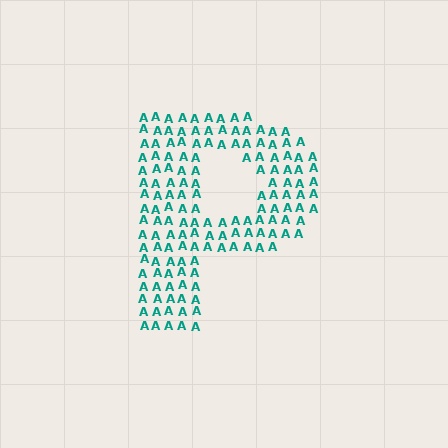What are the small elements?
The small elements are letter A's.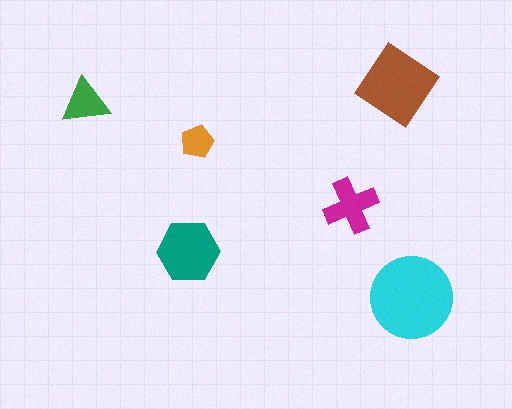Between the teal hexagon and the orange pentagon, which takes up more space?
The teal hexagon.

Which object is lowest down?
The cyan circle is bottommost.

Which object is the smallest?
The orange pentagon.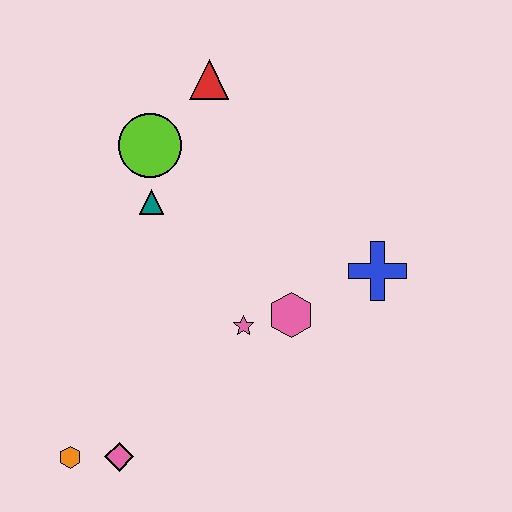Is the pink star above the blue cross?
No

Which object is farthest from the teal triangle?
The orange hexagon is farthest from the teal triangle.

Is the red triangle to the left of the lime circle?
No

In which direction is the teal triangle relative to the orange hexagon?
The teal triangle is above the orange hexagon.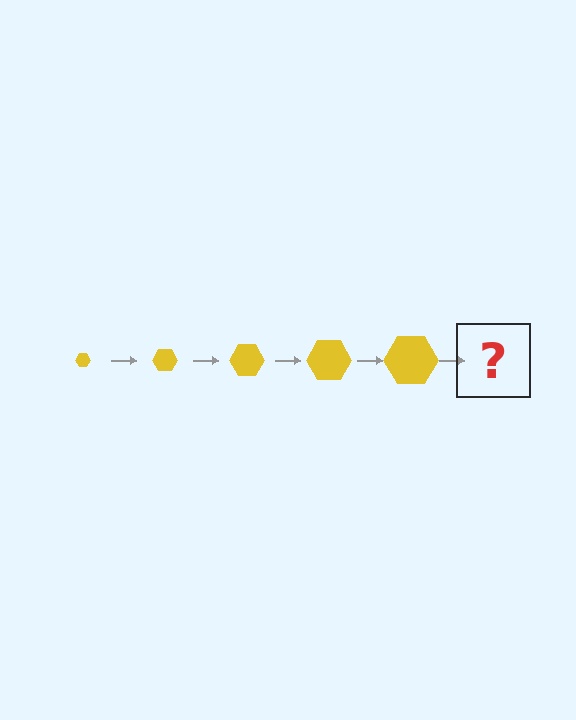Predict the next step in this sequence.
The next step is a yellow hexagon, larger than the previous one.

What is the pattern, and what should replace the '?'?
The pattern is that the hexagon gets progressively larger each step. The '?' should be a yellow hexagon, larger than the previous one.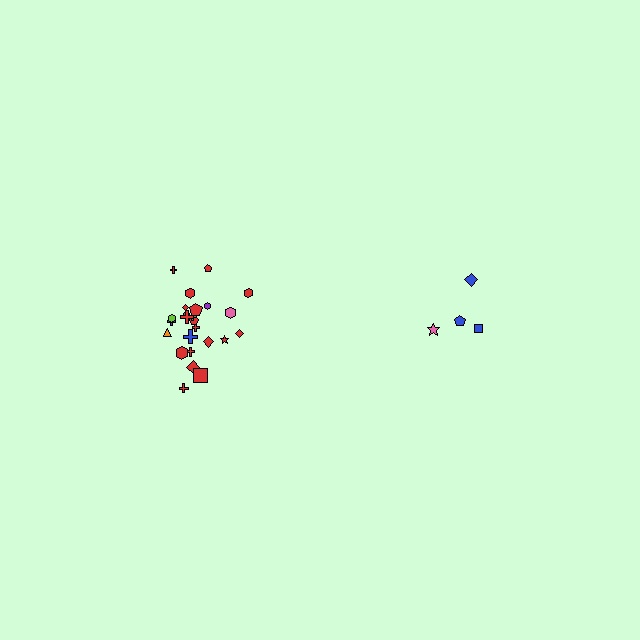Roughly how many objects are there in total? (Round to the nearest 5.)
Roughly 30 objects in total.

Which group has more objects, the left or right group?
The left group.